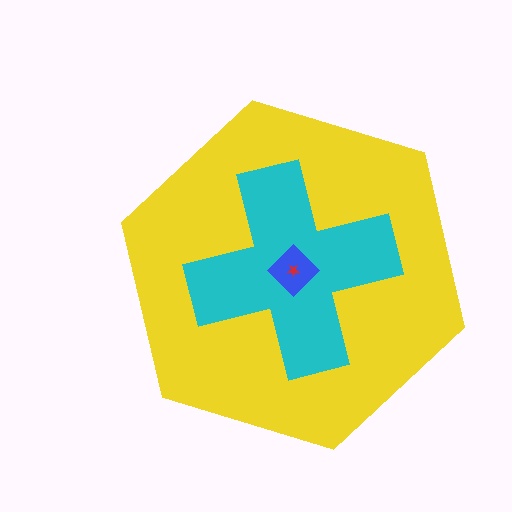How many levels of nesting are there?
4.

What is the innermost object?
The red star.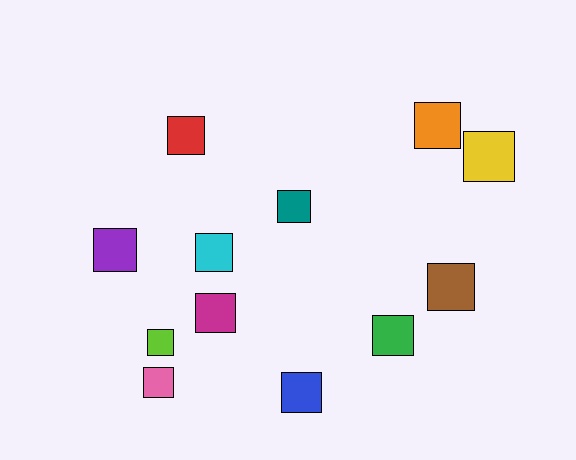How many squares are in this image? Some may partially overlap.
There are 12 squares.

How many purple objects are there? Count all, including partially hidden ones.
There is 1 purple object.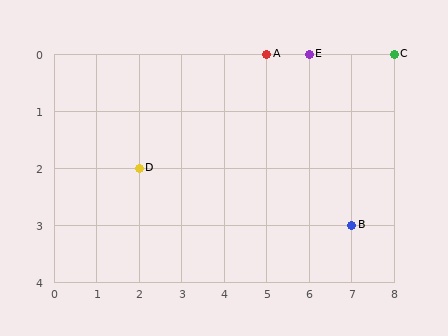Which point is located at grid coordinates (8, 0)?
Point C is at (8, 0).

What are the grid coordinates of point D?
Point D is at grid coordinates (2, 2).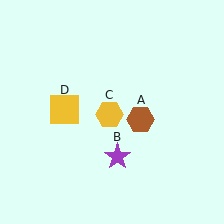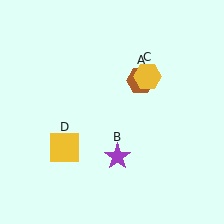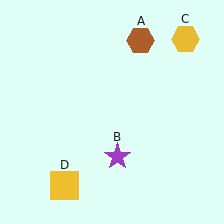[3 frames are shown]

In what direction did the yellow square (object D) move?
The yellow square (object D) moved down.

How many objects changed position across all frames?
3 objects changed position: brown hexagon (object A), yellow hexagon (object C), yellow square (object D).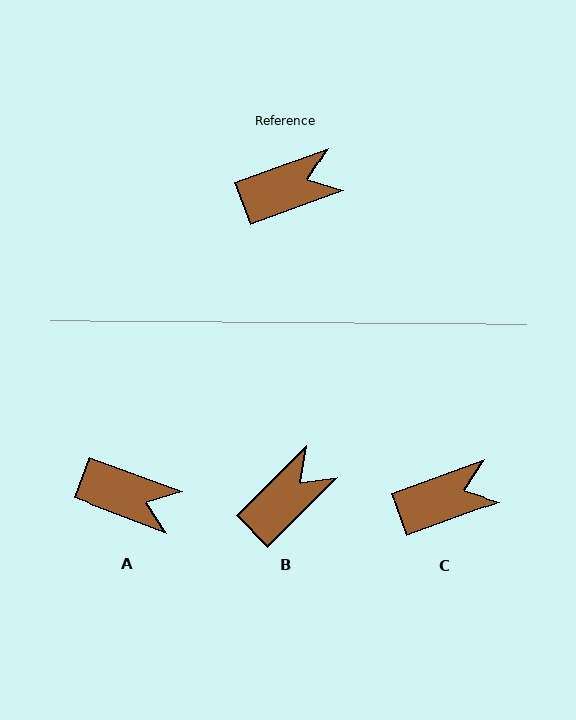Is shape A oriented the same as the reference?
No, it is off by about 40 degrees.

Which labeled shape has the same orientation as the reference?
C.